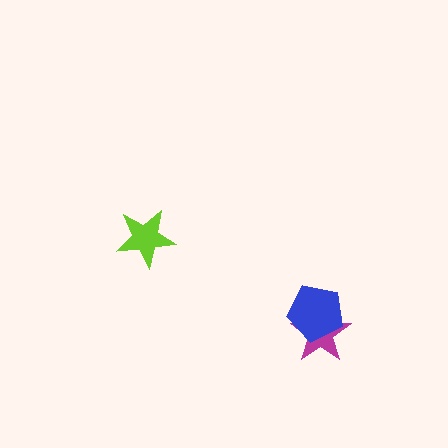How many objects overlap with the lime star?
0 objects overlap with the lime star.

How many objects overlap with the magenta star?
1 object overlaps with the magenta star.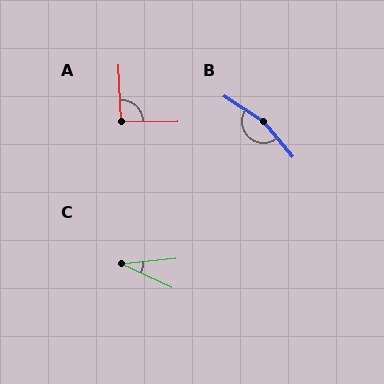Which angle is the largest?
B, at approximately 162 degrees.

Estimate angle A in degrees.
Approximately 92 degrees.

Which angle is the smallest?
C, at approximately 30 degrees.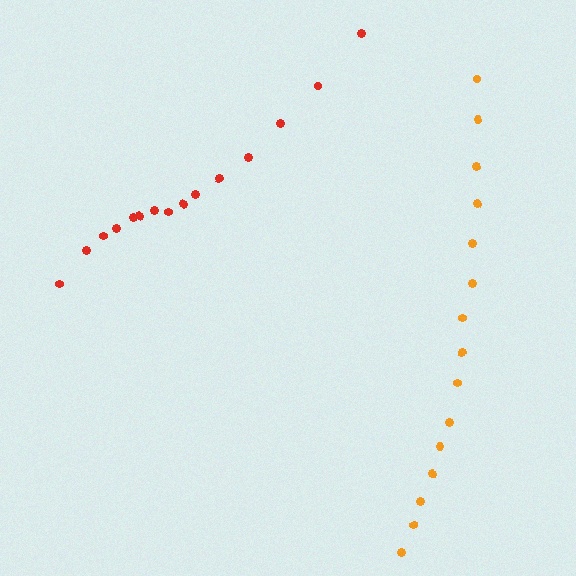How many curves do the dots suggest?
There are 2 distinct paths.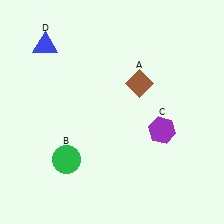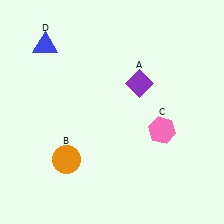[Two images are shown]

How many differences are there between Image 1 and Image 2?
There are 3 differences between the two images.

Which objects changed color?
A changed from brown to purple. B changed from green to orange. C changed from purple to pink.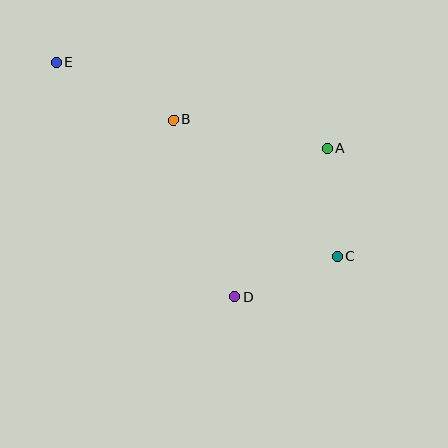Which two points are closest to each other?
Points A and C are closest to each other.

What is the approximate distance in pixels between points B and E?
The distance between B and E is approximately 130 pixels.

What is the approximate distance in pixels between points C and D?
The distance between C and D is approximately 111 pixels.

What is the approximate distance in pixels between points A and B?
The distance between A and B is approximately 157 pixels.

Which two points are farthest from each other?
Points C and E are farthest from each other.